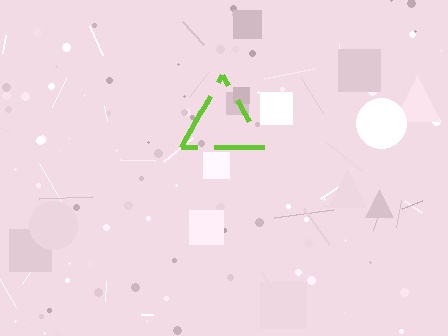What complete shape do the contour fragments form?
The contour fragments form a triangle.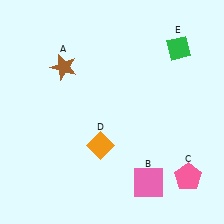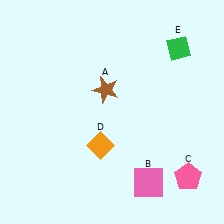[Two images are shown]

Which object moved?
The brown star (A) moved right.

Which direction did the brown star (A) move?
The brown star (A) moved right.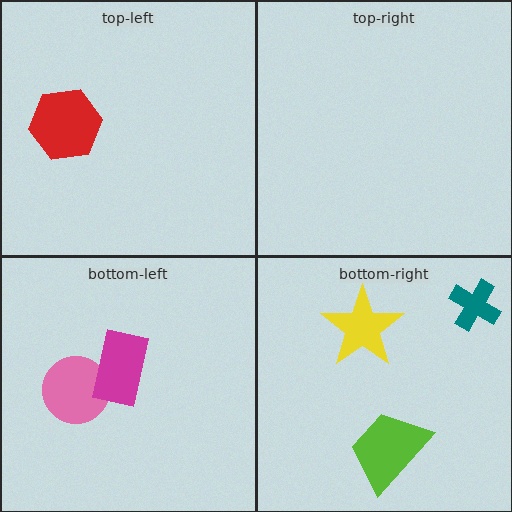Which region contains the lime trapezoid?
The bottom-right region.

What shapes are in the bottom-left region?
The pink circle, the magenta rectangle.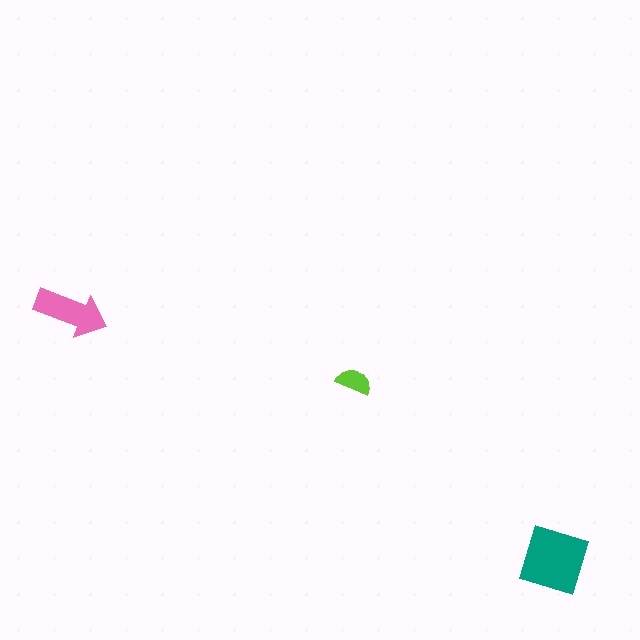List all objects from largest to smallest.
The teal diamond, the pink arrow, the lime semicircle.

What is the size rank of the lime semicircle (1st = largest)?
3rd.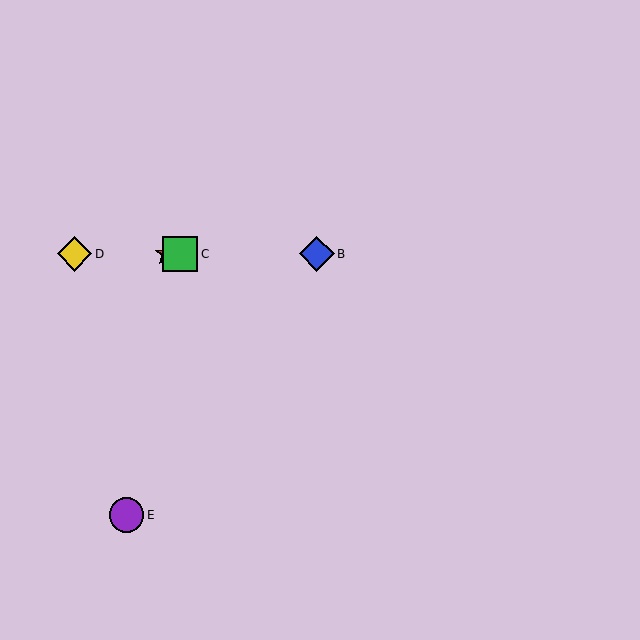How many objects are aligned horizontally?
4 objects (A, B, C, D) are aligned horizontally.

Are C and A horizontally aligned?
Yes, both are at y≈254.